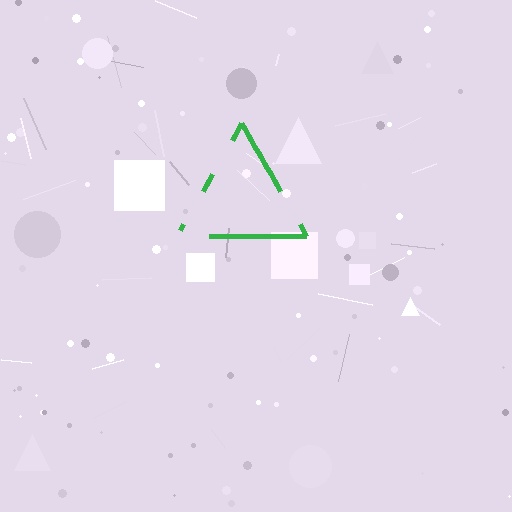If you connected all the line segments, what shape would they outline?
They would outline a triangle.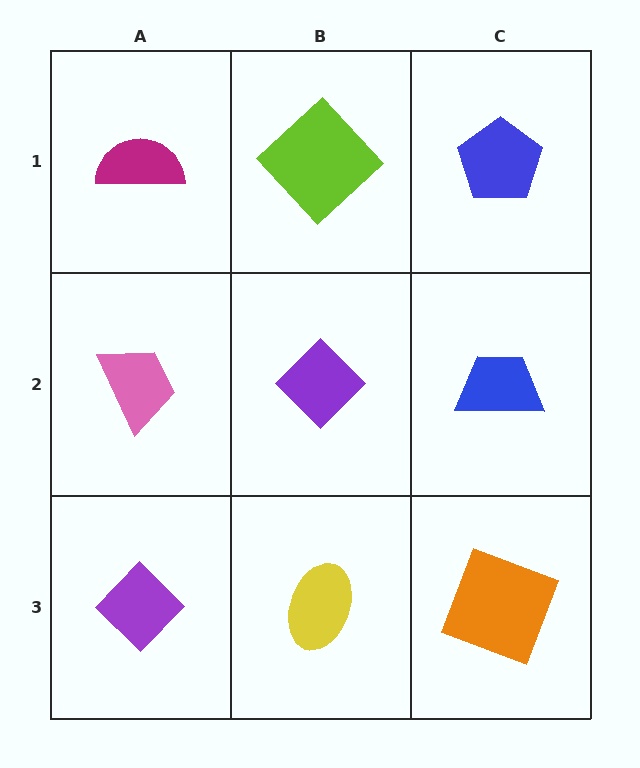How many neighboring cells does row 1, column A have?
2.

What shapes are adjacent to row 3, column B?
A purple diamond (row 2, column B), a purple diamond (row 3, column A), an orange square (row 3, column C).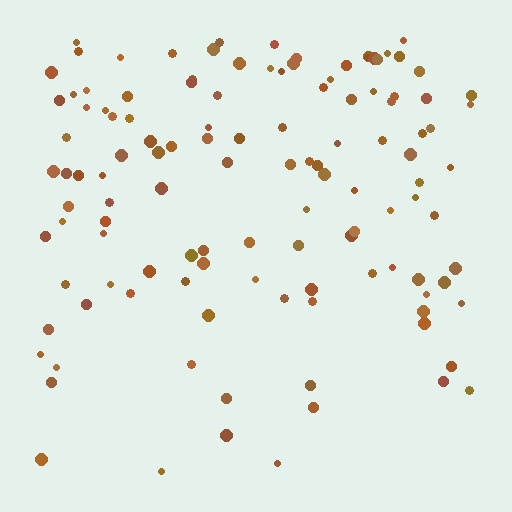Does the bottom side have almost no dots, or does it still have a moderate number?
Still a moderate number, just noticeably fewer than the top.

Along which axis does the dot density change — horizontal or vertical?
Vertical.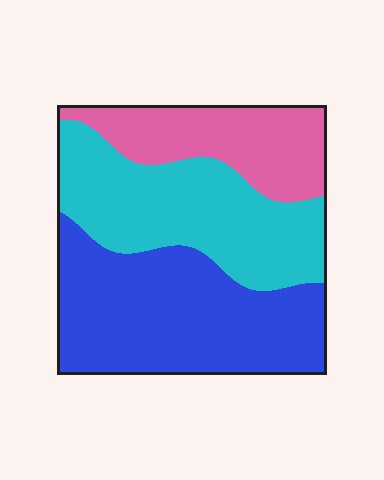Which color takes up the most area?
Blue, at roughly 40%.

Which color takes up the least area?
Pink, at roughly 20%.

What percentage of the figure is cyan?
Cyan covers 35% of the figure.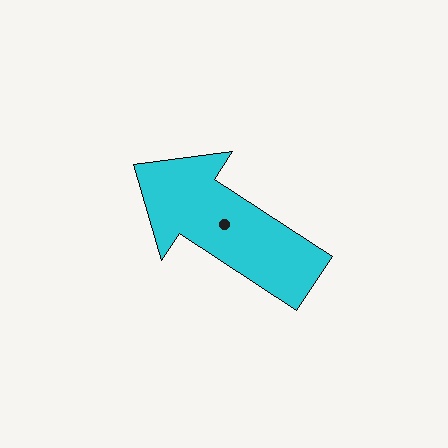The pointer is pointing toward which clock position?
Roughly 10 o'clock.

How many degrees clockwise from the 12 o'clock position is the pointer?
Approximately 303 degrees.